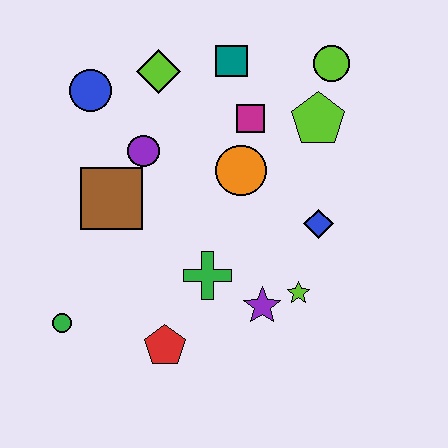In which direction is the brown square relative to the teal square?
The brown square is below the teal square.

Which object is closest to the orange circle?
The magenta square is closest to the orange circle.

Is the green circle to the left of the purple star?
Yes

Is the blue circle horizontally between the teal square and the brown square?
No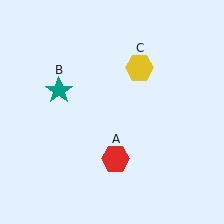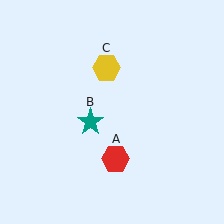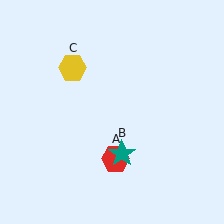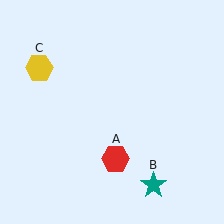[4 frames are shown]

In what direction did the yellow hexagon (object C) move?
The yellow hexagon (object C) moved left.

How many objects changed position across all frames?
2 objects changed position: teal star (object B), yellow hexagon (object C).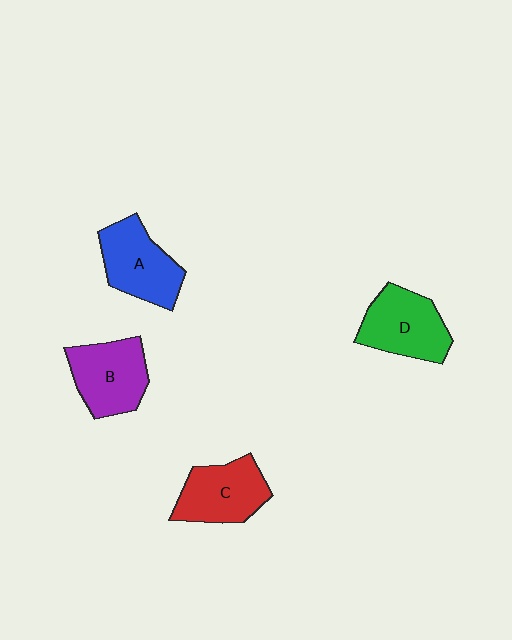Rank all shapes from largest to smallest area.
From largest to smallest: A (blue), D (green), B (purple), C (red).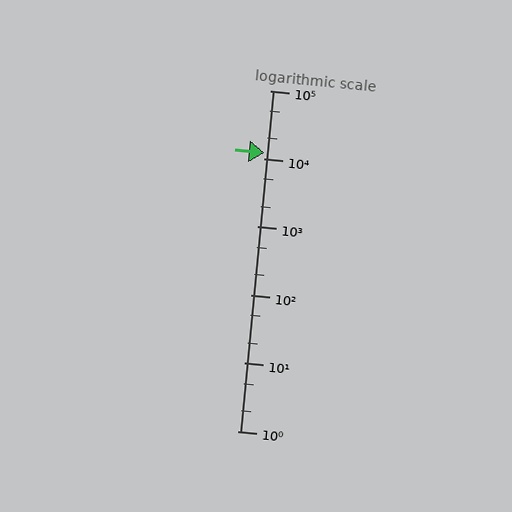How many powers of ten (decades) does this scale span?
The scale spans 5 decades, from 1 to 100000.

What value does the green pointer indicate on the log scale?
The pointer indicates approximately 12000.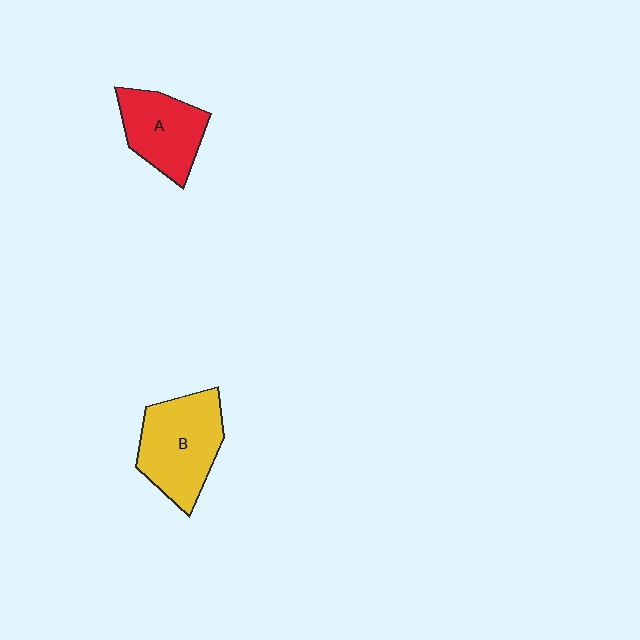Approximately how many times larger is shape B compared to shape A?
Approximately 1.3 times.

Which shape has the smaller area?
Shape A (red).